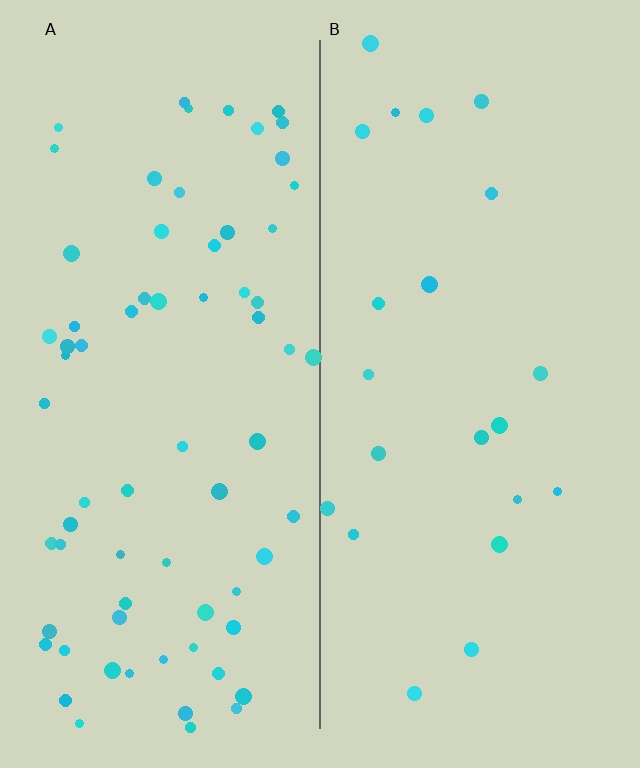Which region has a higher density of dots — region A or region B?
A (the left).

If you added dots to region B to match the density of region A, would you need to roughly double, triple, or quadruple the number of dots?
Approximately triple.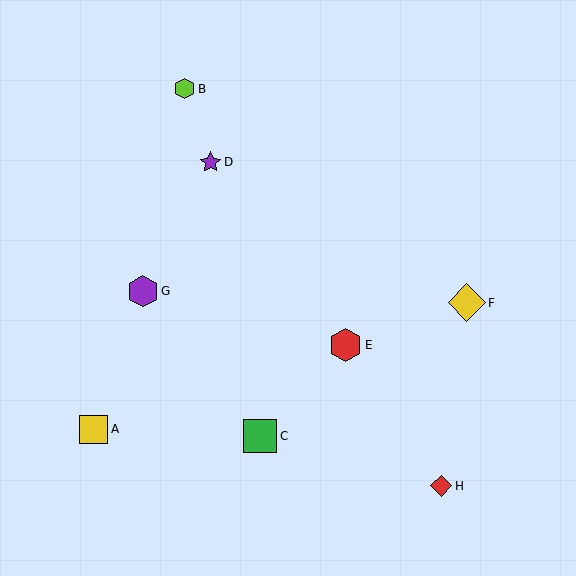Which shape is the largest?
The yellow diamond (labeled F) is the largest.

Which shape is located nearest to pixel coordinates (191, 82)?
The lime hexagon (labeled B) at (185, 89) is nearest to that location.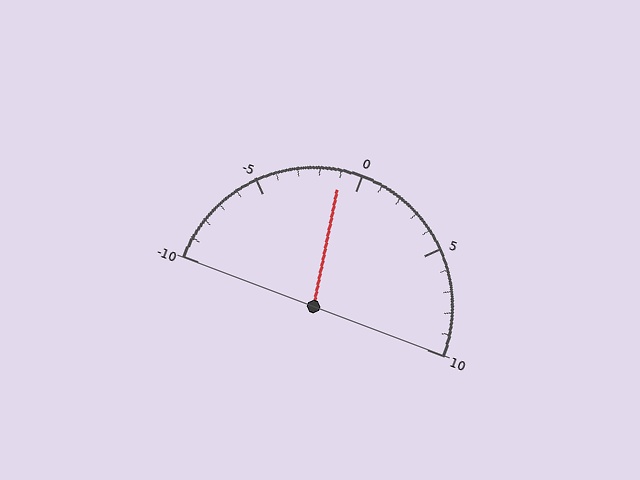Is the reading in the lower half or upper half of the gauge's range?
The reading is in the lower half of the range (-10 to 10).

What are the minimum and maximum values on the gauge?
The gauge ranges from -10 to 10.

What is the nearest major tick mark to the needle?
The nearest major tick mark is 0.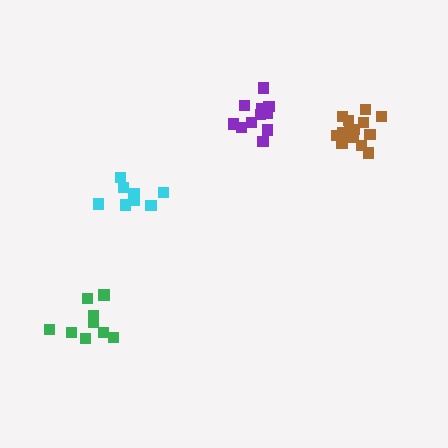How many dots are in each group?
Group 1: 11 dots, Group 2: 14 dots, Group 3: 9 dots, Group 4: 9 dots (43 total).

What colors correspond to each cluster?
The clusters are colored: purple, brown, cyan, green.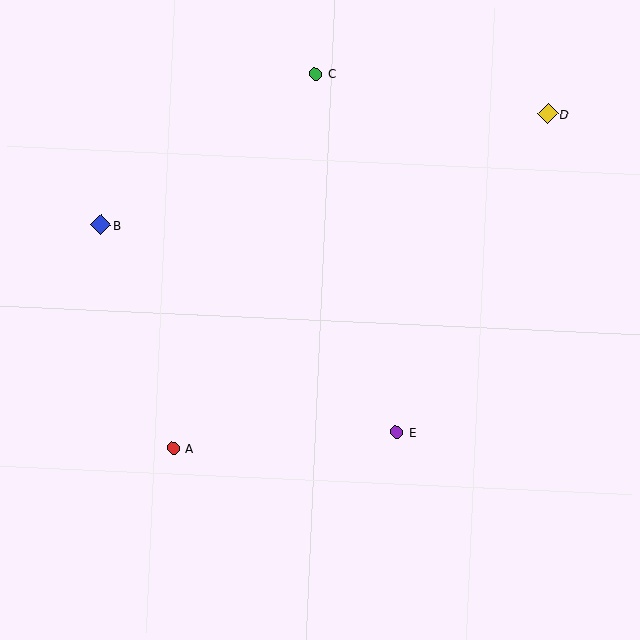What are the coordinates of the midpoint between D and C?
The midpoint between D and C is at (432, 94).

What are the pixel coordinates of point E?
Point E is at (397, 433).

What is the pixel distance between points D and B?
The distance between D and B is 460 pixels.